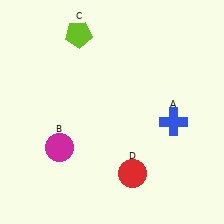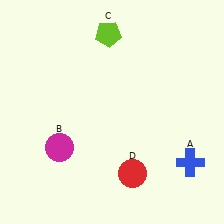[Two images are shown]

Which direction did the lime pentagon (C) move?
The lime pentagon (C) moved right.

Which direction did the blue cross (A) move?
The blue cross (A) moved down.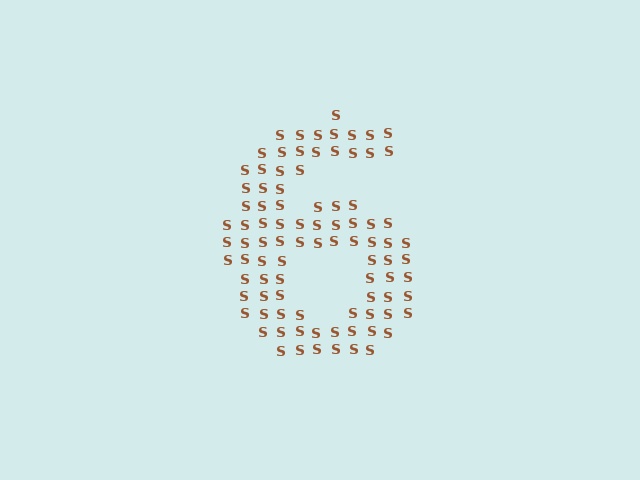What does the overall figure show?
The overall figure shows the digit 6.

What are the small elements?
The small elements are letter S's.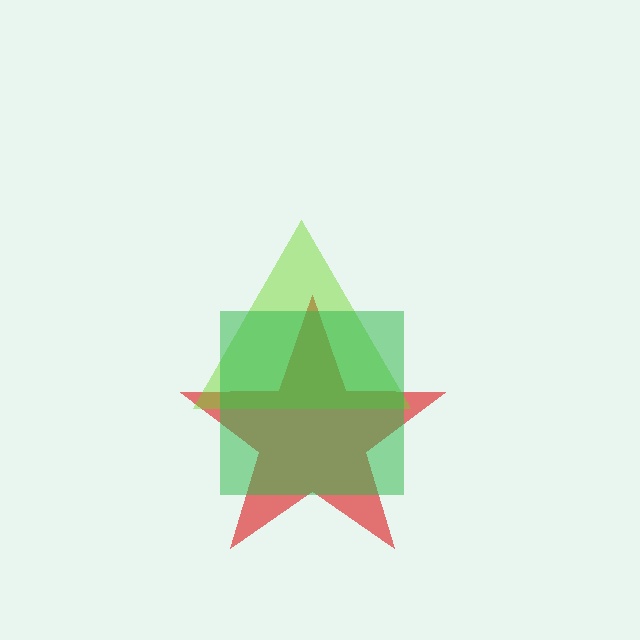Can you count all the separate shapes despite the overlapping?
Yes, there are 3 separate shapes.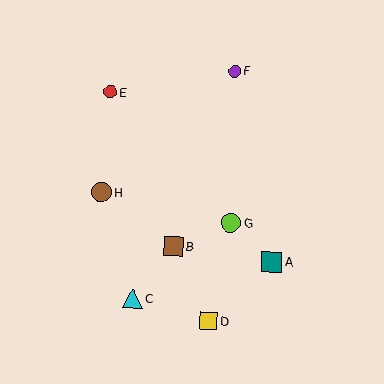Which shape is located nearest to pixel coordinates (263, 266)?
The teal square (labeled A) at (272, 262) is nearest to that location.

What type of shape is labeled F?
Shape F is a purple circle.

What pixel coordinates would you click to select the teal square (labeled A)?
Click at (272, 262) to select the teal square A.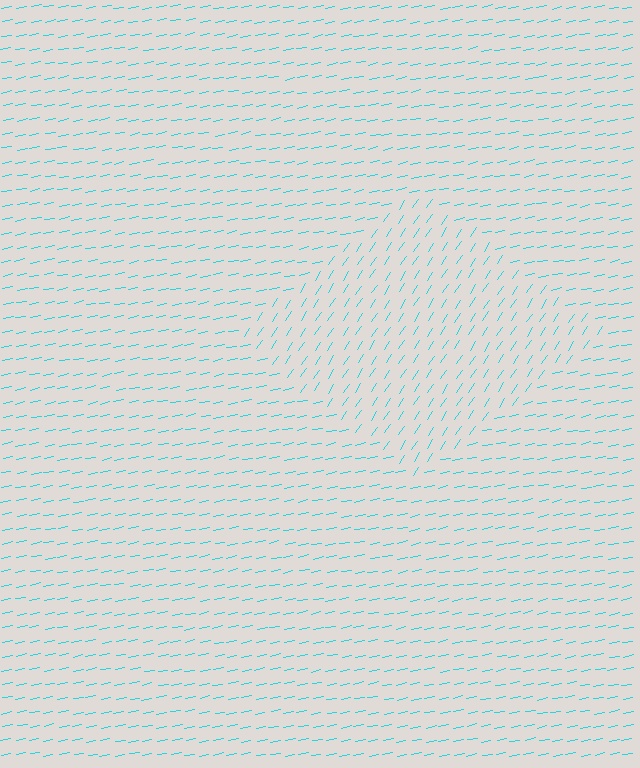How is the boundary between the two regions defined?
The boundary is defined purely by a change in line orientation (approximately 45 degrees difference). All lines are the same color and thickness.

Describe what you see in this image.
The image is filled with small cyan line segments. A diamond region in the image has lines oriented differently from the surrounding lines, creating a visible texture boundary.